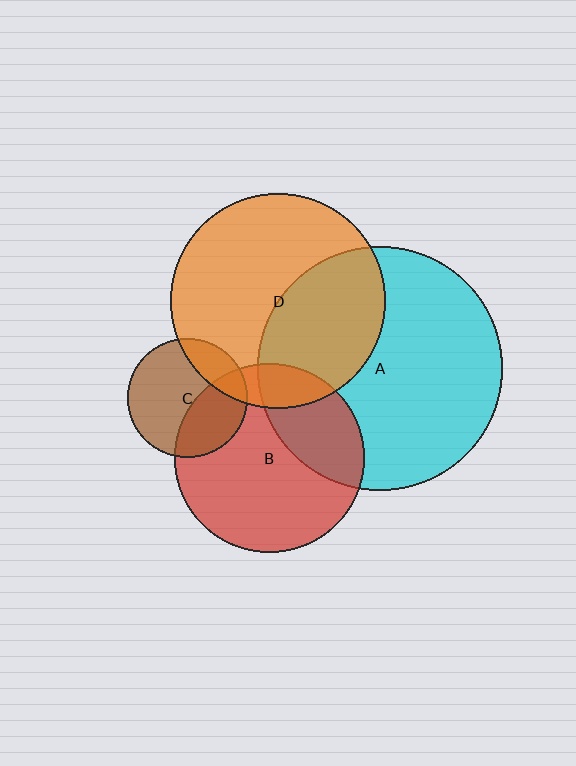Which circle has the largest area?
Circle A (cyan).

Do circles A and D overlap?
Yes.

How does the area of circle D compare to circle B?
Approximately 1.3 times.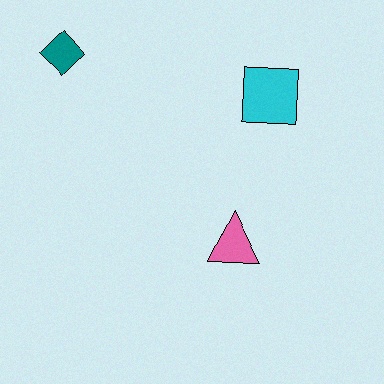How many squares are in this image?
There is 1 square.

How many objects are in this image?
There are 3 objects.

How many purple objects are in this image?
There are no purple objects.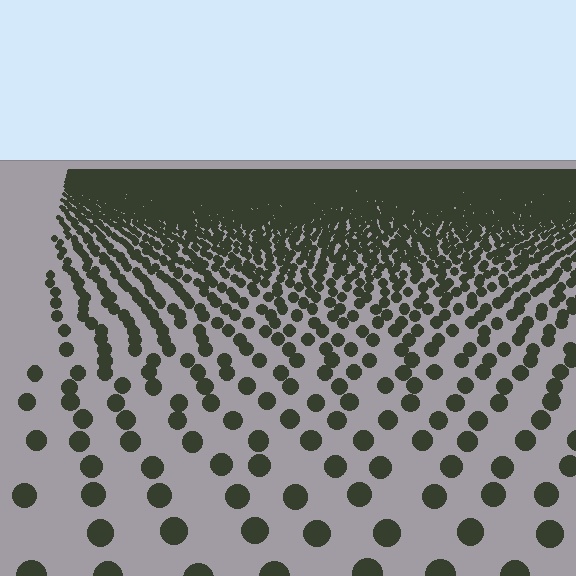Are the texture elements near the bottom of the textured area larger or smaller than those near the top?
Larger. Near the bottom, elements are closer to the viewer and appear at a bigger on-screen size.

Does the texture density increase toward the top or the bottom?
Density increases toward the top.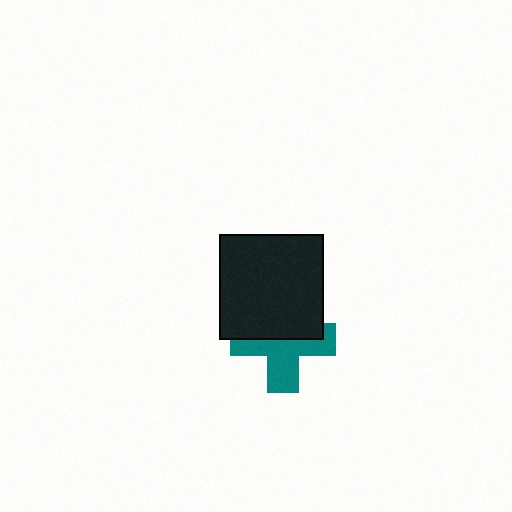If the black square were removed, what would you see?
You would see the complete teal cross.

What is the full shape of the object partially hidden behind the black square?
The partially hidden object is a teal cross.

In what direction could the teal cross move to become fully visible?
The teal cross could move down. That would shift it out from behind the black square entirely.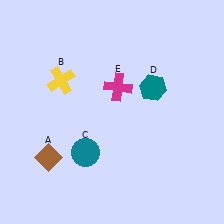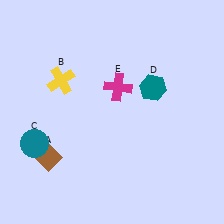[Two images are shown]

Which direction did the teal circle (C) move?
The teal circle (C) moved left.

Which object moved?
The teal circle (C) moved left.